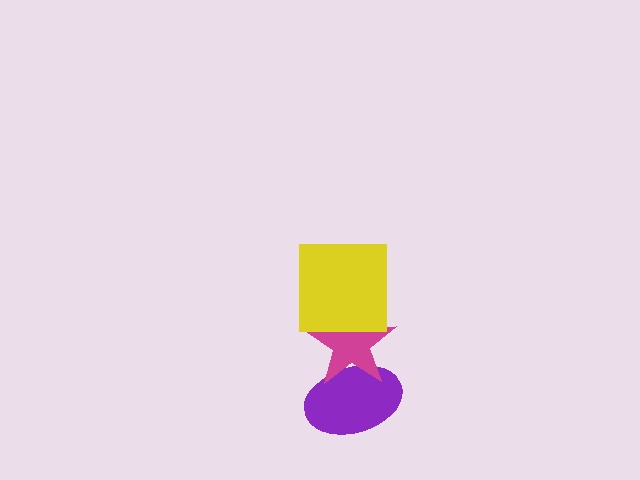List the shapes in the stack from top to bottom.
From top to bottom: the yellow square, the magenta star, the purple ellipse.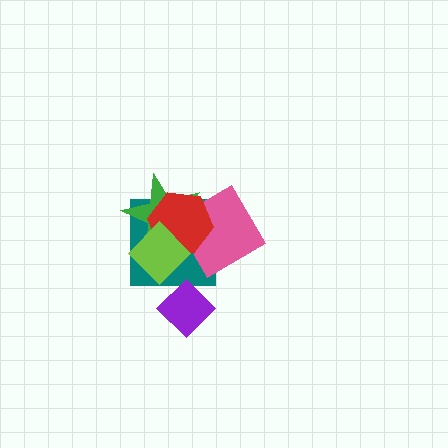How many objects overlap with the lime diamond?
4 objects overlap with the lime diamond.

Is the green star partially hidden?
Yes, it is partially covered by another shape.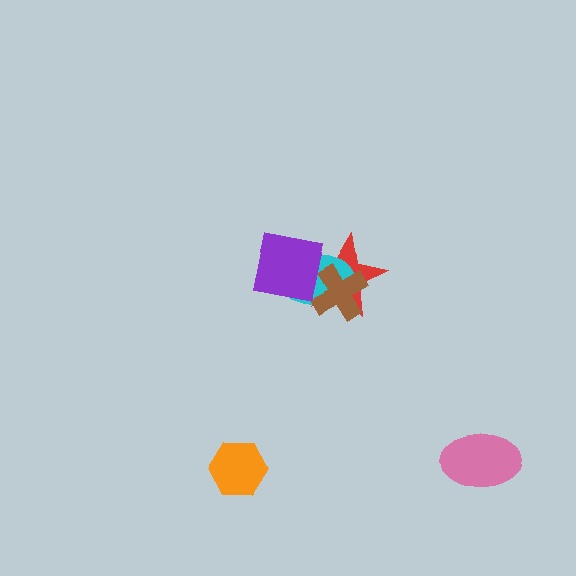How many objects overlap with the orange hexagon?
0 objects overlap with the orange hexagon.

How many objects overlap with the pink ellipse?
0 objects overlap with the pink ellipse.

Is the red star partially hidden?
Yes, it is partially covered by another shape.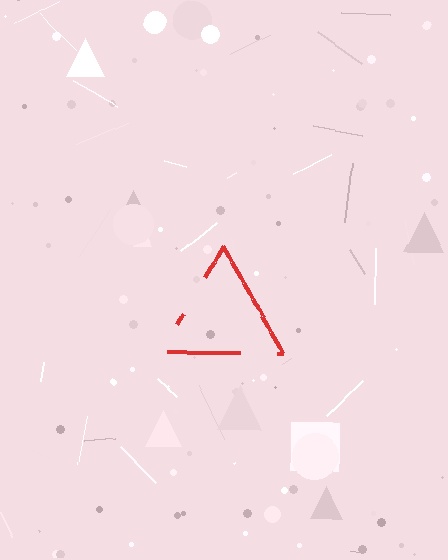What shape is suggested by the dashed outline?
The dashed outline suggests a triangle.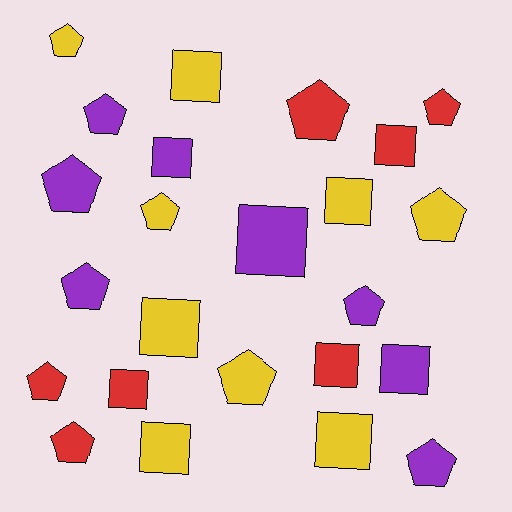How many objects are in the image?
There are 24 objects.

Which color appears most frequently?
Yellow, with 9 objects.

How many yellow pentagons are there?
There are 4 yellow pentagons.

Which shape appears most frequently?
Pentagon, with 13 objects.